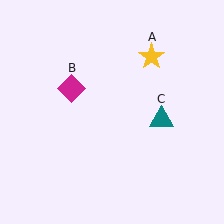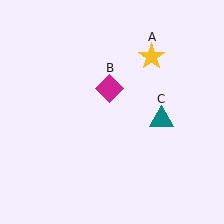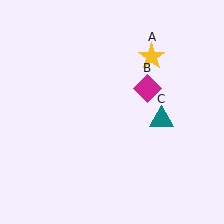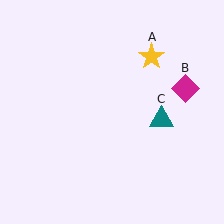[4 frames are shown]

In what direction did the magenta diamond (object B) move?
The magenta diamond (object B) moved right.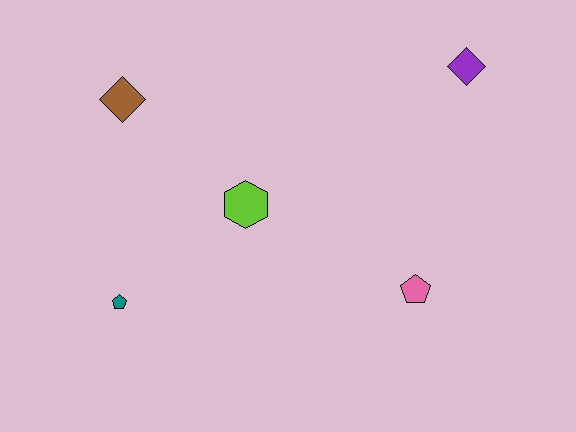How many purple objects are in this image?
There is 1 purple object.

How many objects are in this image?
There are 5 objects.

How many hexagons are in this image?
There is 1 hexagon.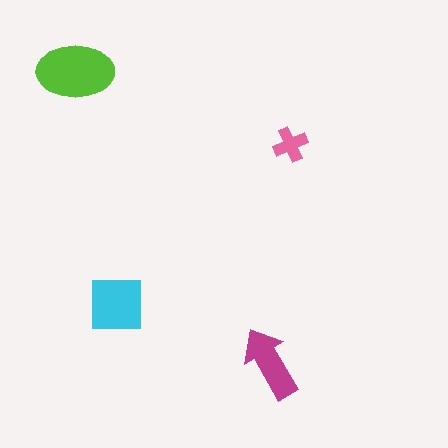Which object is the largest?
The lime ellipse.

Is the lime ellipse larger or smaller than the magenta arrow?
Larger.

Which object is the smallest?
The pink cross.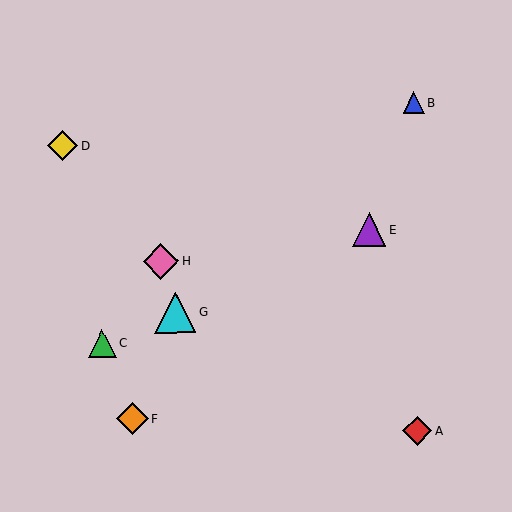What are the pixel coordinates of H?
Object H is at (161, 261).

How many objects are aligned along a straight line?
3 objects (C, E, G) are aligned along a straight line.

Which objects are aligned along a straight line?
Objects C, E, G are aligned along a straight line.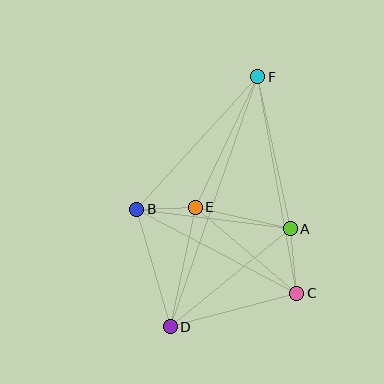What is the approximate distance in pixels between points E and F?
The distance between E and F is approximately 145 pixels.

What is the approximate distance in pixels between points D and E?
The distance between D and E is approximately 122 pixels.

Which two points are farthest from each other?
Points D and F are farthest from each other.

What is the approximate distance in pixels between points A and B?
The distance between A and B is approximately 155 pixels.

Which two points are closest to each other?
Points B and E are closest to each other.